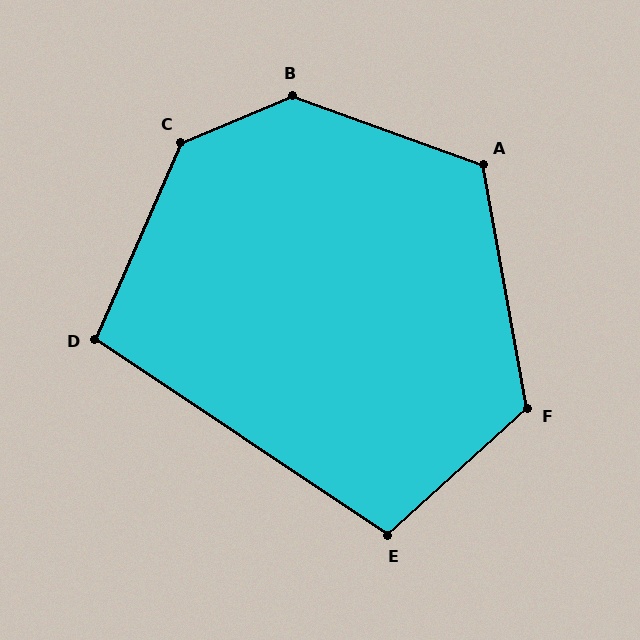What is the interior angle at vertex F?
Approximately 122 degrees (obtuse).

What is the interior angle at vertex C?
Approximately 136 degrees (obtuse).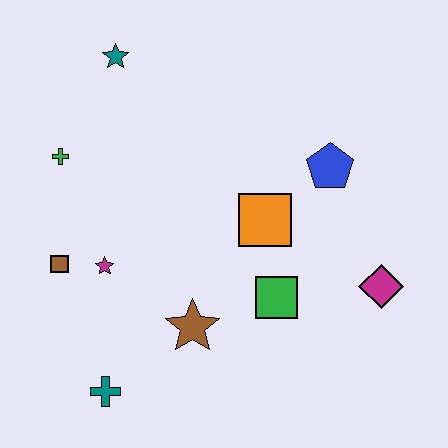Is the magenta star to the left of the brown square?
No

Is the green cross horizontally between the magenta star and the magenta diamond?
No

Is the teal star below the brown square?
No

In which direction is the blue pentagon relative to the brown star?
The blue pentagon is above the brown star.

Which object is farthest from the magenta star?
The magenta diamond is farthest from the magenta star.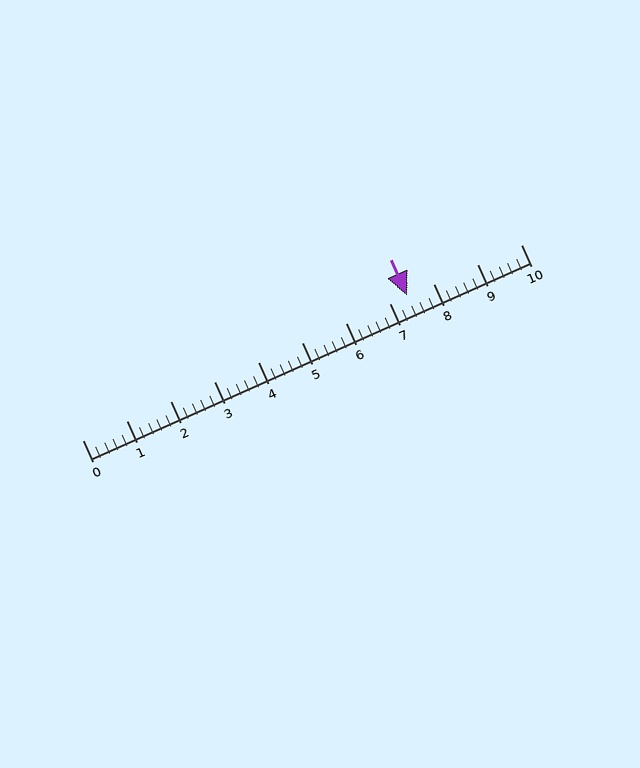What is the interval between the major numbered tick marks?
The major tick marks are spaced 1 units apart.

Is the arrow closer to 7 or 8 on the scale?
The arrow is closer to 7.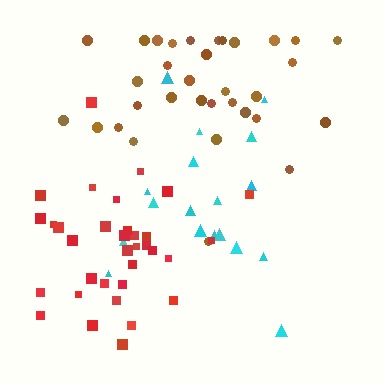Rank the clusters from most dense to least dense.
red, brown, cyan.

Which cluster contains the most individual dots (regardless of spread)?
Red (35).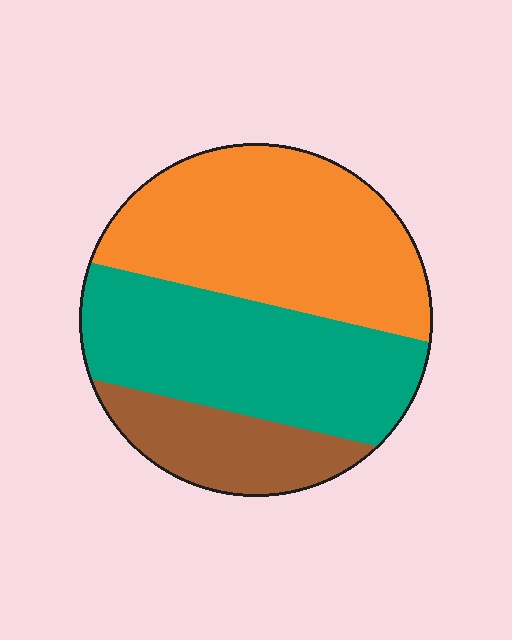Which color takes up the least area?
Brown, at roughly 15%.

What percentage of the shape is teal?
Teal takes up about two fifths (2/5) of the shape.